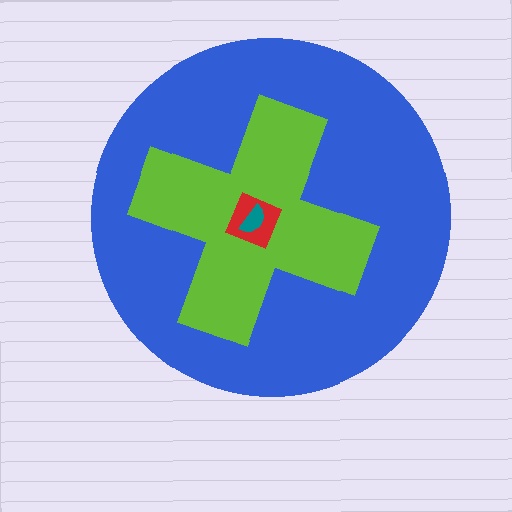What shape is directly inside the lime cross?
The red square.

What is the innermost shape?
The teal semicircle.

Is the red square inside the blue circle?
Yes.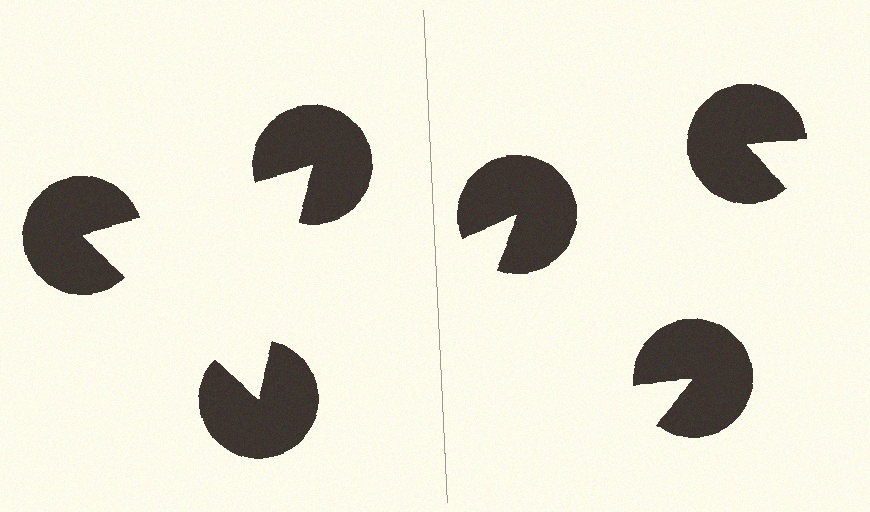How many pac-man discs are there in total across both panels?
6 — 3 on each side.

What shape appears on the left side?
An illusory triangle.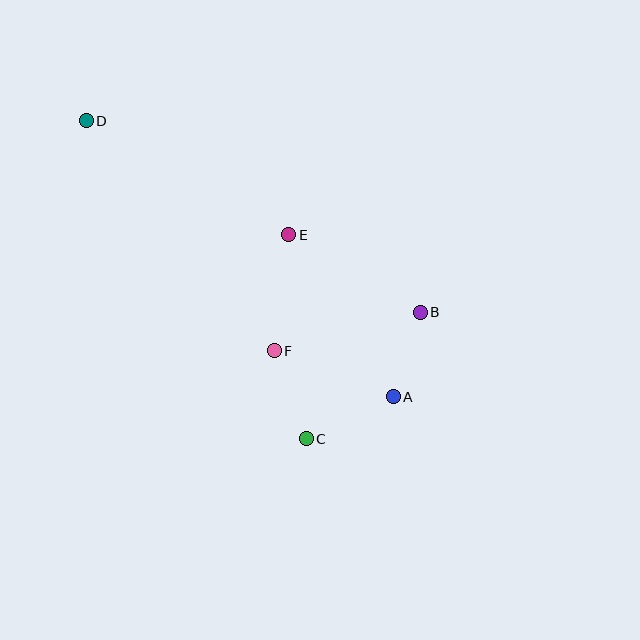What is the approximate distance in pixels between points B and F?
The distance between B and F is approximately 151 pixels.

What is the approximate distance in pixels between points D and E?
The distance between D and E is approximately 233 pixels.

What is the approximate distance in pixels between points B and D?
The distance between B and D is approximately 385 pixels.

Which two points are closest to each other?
Points A and B are closest to each other.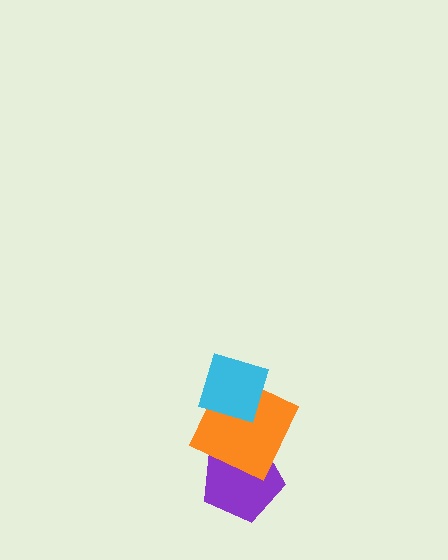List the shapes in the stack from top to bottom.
From top to bottom: the cyan diamond, the orange square, the purple pentagon.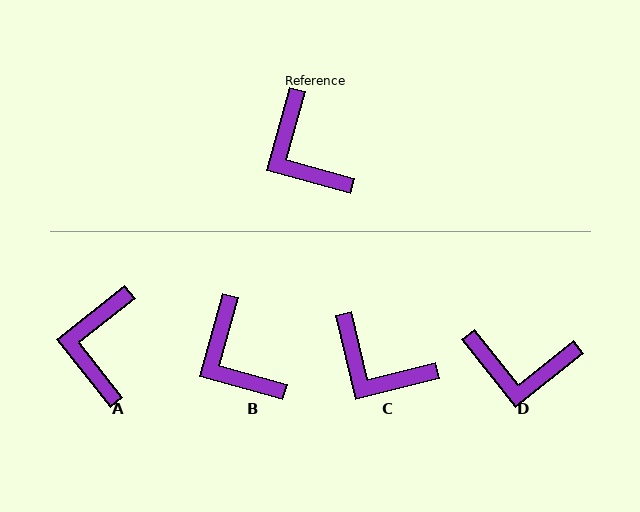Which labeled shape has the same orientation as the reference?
B.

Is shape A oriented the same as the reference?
No, it is off by about 37 degrees.